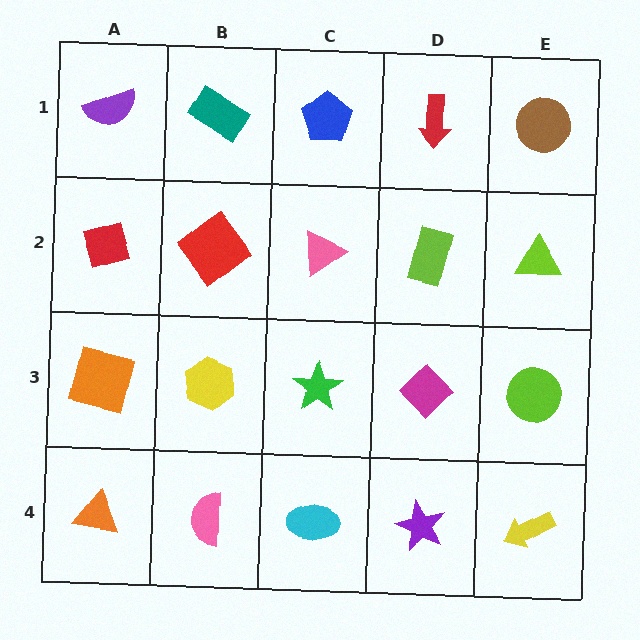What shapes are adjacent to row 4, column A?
An orange square (row 3, column A), a pink semicircle (row 4, column B).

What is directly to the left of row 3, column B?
An orange square.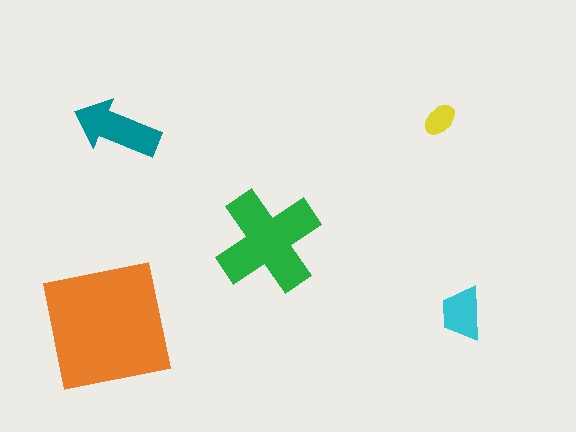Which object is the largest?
The orange square.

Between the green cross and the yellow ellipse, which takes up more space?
The green cross.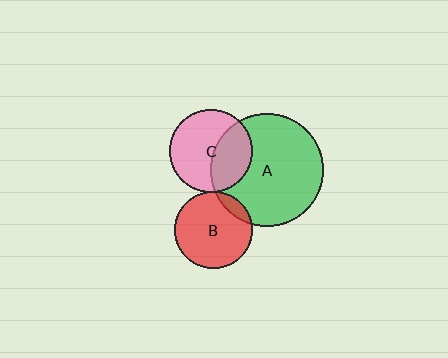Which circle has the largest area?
Circle A (green).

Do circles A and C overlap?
Yes.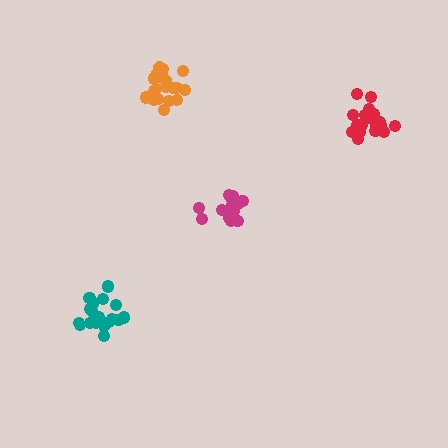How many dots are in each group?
Group 1: 21 dots, Group 2: 21 dots, Group 3: 20 dots, Group 4: 16 dots (78 total).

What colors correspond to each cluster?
The clusters are colored: orange, red, teal, magenta.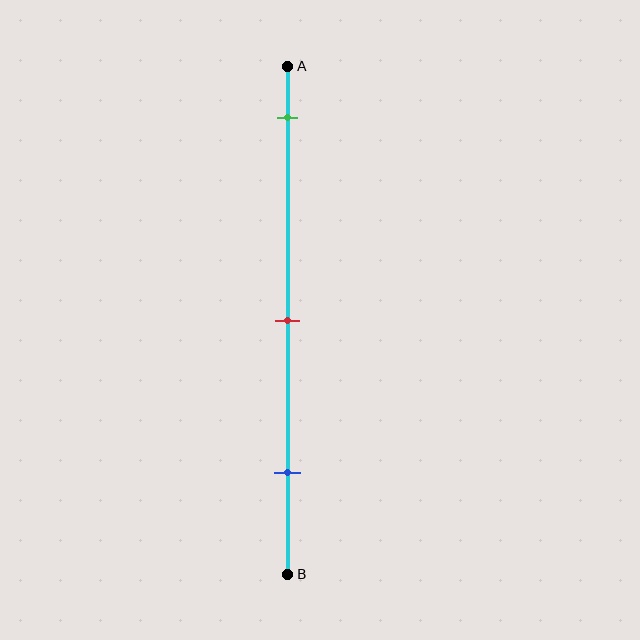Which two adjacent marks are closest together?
The red and blue marks are the closest adjacent pair.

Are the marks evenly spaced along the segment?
Yes, the marks are approximately evenly spaced.